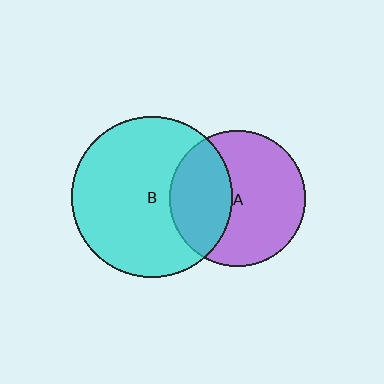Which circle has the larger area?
Circle B (cyan).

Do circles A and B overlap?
Yes.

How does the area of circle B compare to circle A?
Approximately 1.4 times.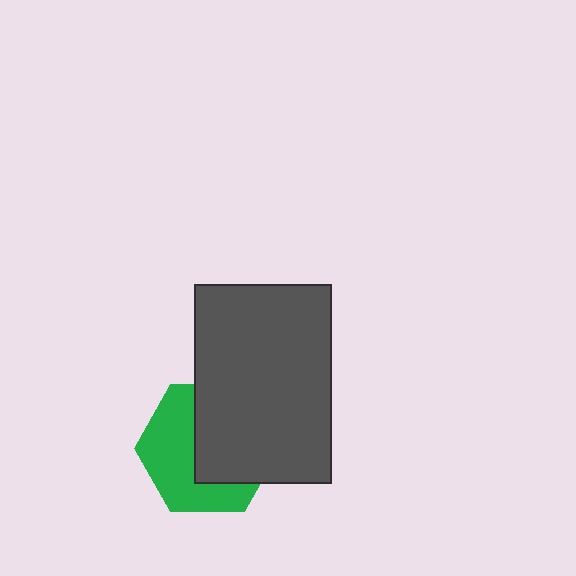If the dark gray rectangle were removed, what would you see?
You would see the complete green hexagon.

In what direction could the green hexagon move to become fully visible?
The green hexagon could move toward the lower-left. That would shift it out from behind the dark gray rectangle entirely.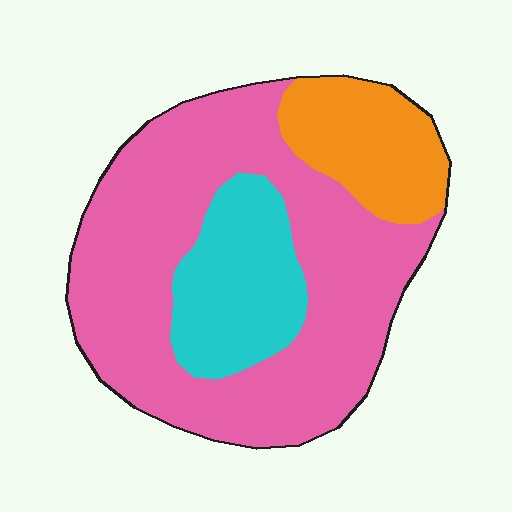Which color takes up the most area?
Pink, at roughly 65%.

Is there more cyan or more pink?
Pink.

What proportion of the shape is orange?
Orange takes up about one sixth (1/6) of the shape.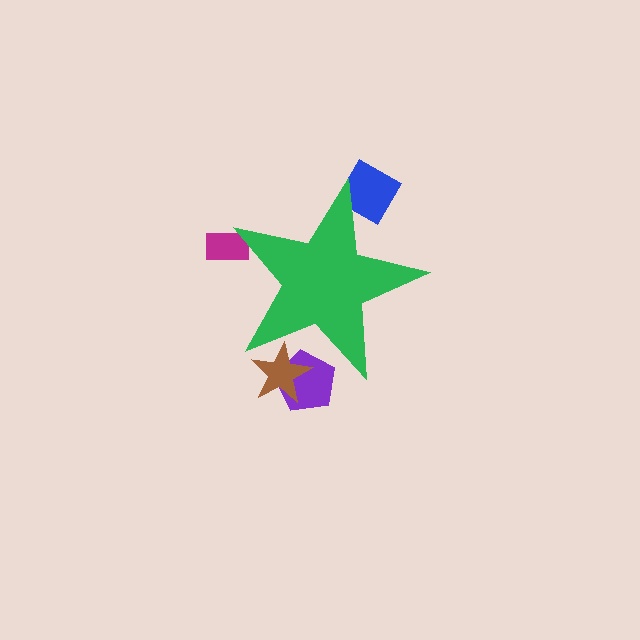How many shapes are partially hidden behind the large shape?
4 shapes are partially hidden.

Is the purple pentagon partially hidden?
Yes, the purple pentagon is partially hidden behind the green star.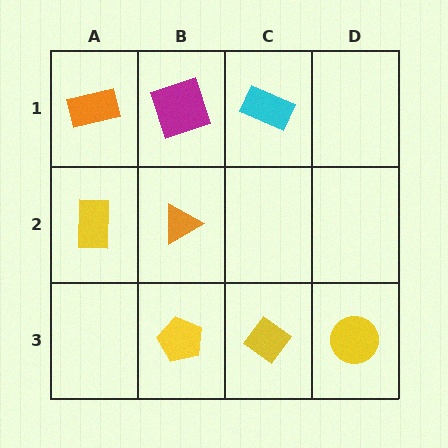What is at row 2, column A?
A yellow rectangle.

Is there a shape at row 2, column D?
No, that cell is empty.